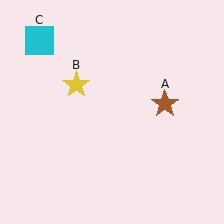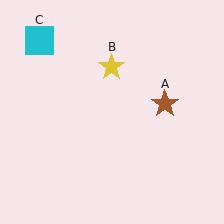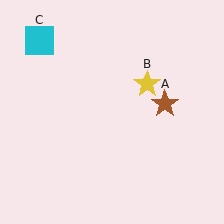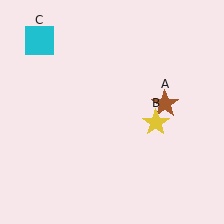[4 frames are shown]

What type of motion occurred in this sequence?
The yellow star (object B) rotated clockwise around the center of the scene.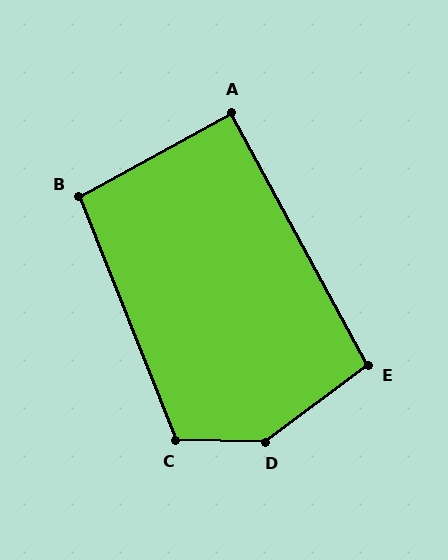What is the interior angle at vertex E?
Approximately 98 degrees (obtuse).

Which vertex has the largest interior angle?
D, at approximately 142 degrees.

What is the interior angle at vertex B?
Approximately 97 degrees (obtuse).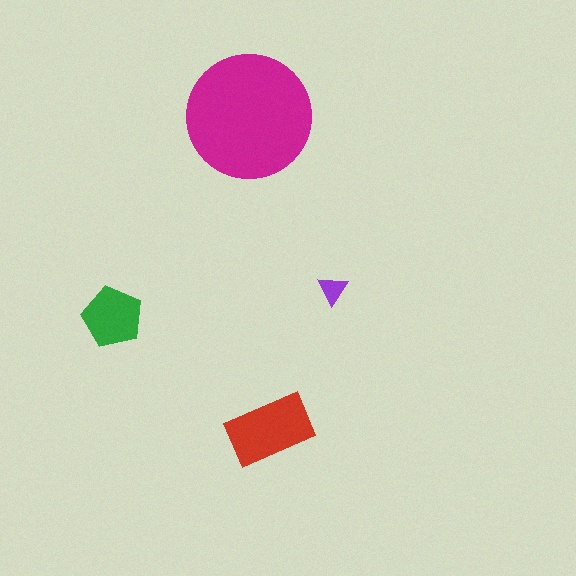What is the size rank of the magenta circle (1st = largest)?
1st.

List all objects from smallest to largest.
The purple triangle, the green pentagon, the red rectangle, the magenta circle.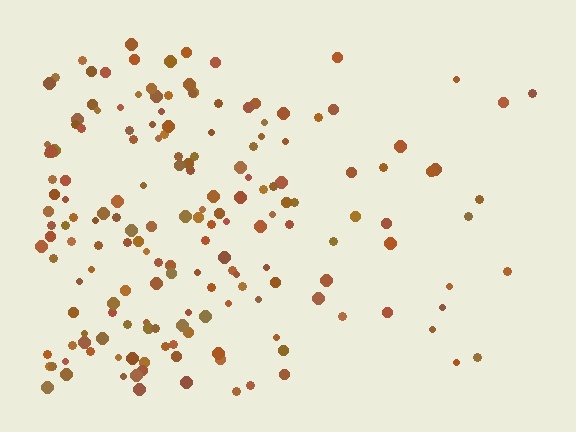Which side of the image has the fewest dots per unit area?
The right.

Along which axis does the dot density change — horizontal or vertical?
Horizontal.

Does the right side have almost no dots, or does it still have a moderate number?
Still a moderate number, just noticeably fewer than the left.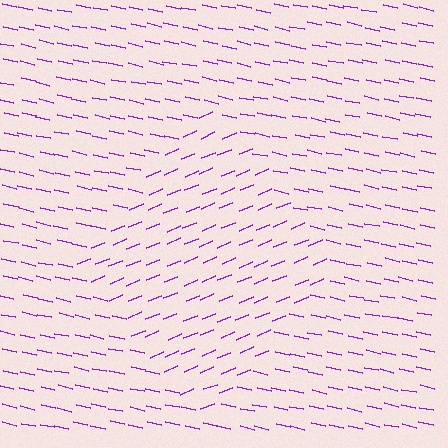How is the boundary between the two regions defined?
The boundary is defined purely by a change in line orientation (approximately 35 degrees difference). All lines are the same color and thickness.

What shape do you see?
I see a diamond.